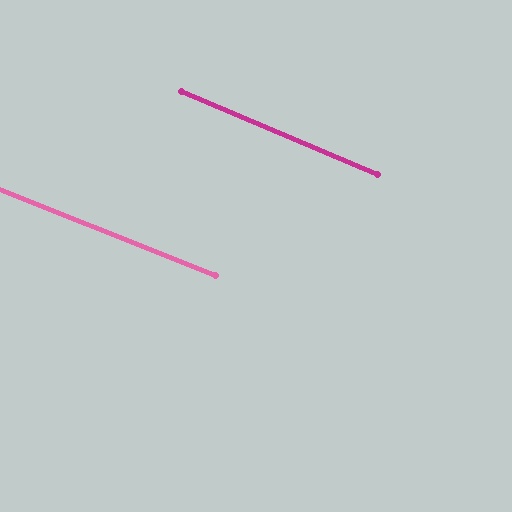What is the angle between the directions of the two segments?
Approximately 1 degree.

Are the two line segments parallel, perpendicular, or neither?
Parallel — their directions differ by only 1.2°.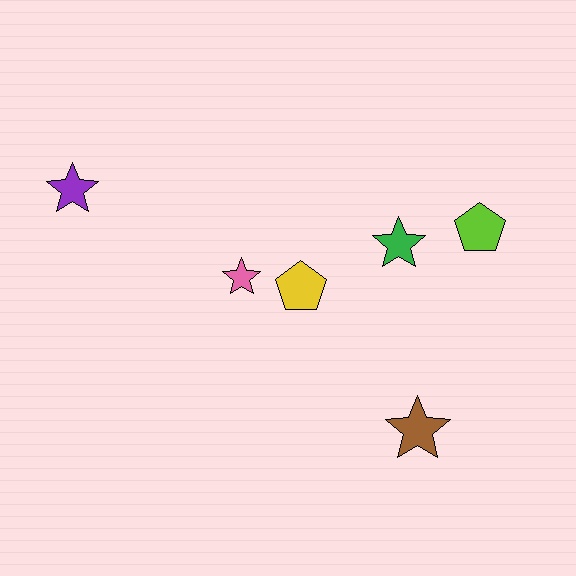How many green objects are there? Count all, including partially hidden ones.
There is 1 green object.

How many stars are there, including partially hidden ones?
There are 4 stars.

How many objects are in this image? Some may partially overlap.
There are 6 objects.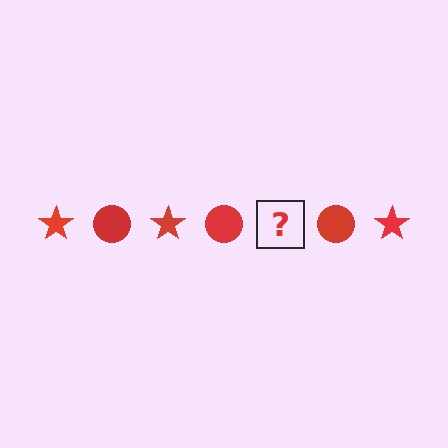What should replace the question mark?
The question mark should be replaced with a red star.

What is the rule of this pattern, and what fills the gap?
The rule is that the pattern cycles through star, circle shapes in red. The gap should be filled with a red star.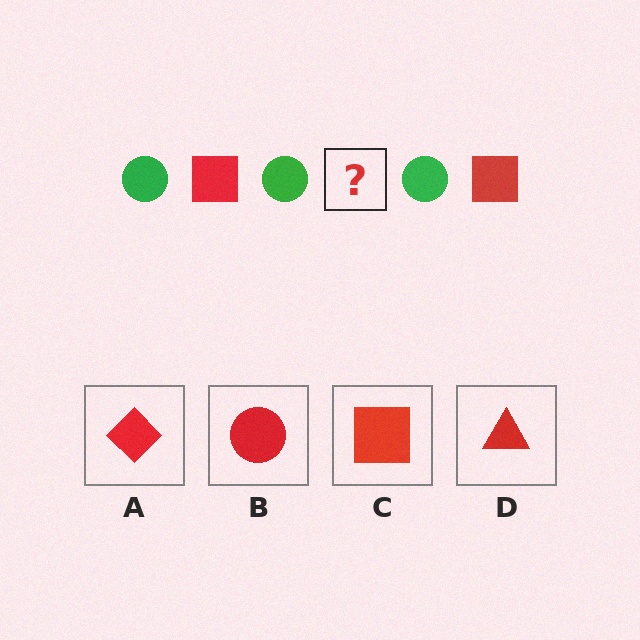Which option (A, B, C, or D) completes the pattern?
C.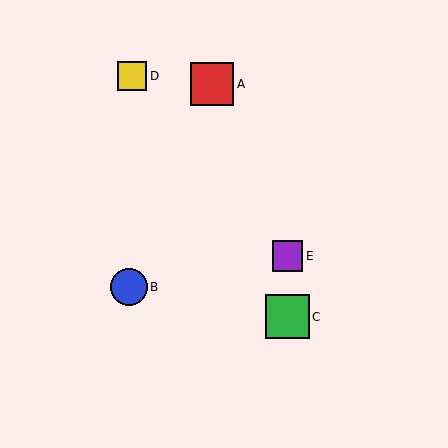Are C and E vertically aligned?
Yes, both are at x≈288.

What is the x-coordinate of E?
Object E is at x≈288.